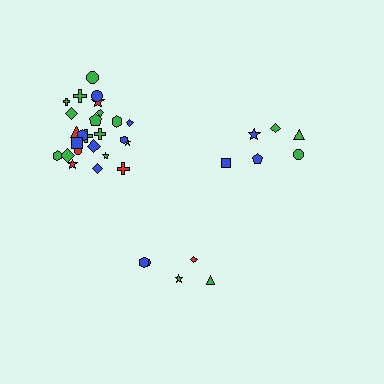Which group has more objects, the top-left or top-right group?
The top-left group.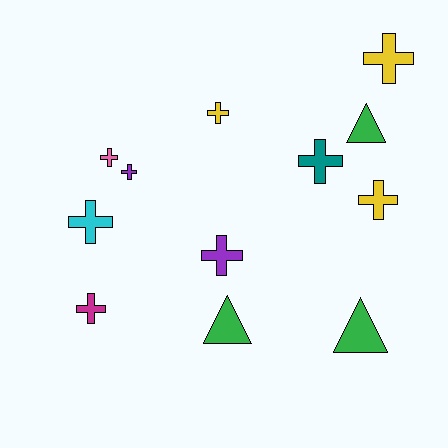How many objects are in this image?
There are 12 objects.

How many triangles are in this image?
There are 3 triangles.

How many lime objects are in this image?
There are no lime objects.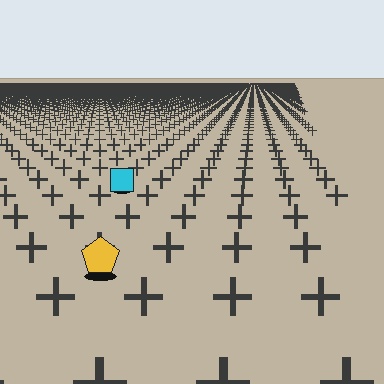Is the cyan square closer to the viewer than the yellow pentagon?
No. The yellow pentagon is closer — you can tell from the texture gradient: the ground texture is coarser near it.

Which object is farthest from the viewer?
The cyan square is farthest from the viewer. It appears smaller and the ground texture around it is denser.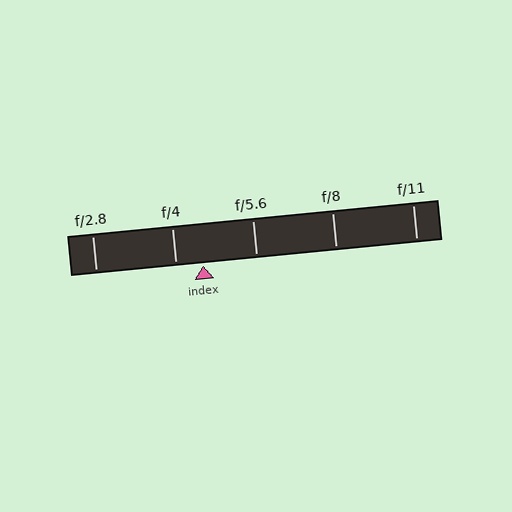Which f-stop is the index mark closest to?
The index mark is closest to f/4.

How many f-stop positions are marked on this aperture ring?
There are 5 f-stop positions marked.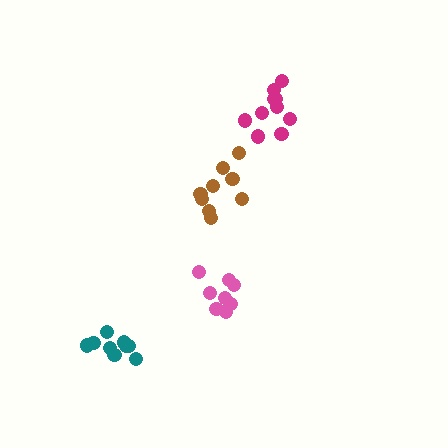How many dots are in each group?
Group 1: 9 dots, Group 2: 10 dots, Group 3: 9 dots, Group 4: 8 dots (36 total).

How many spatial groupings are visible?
There are 4 spatial groupings.